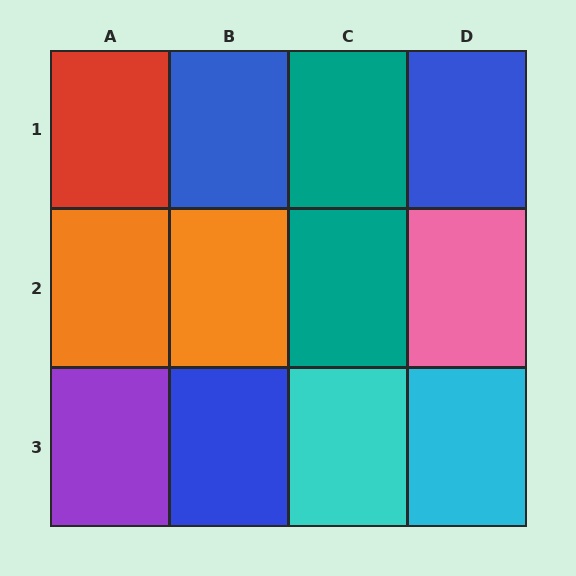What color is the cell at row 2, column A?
Orange.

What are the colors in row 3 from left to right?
Purple, blue, cyan, cyan.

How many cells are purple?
1 cell is purple.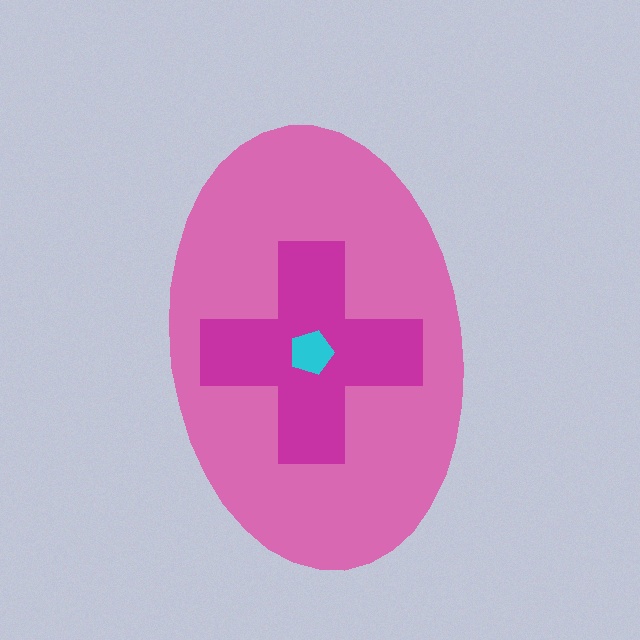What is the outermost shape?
The pink ellipse.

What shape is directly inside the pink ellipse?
The magenta cross.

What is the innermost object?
The cyan pentagon.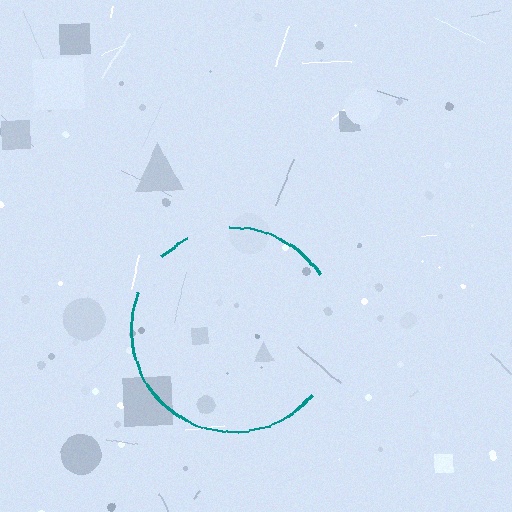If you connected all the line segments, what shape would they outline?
They would outline a circle.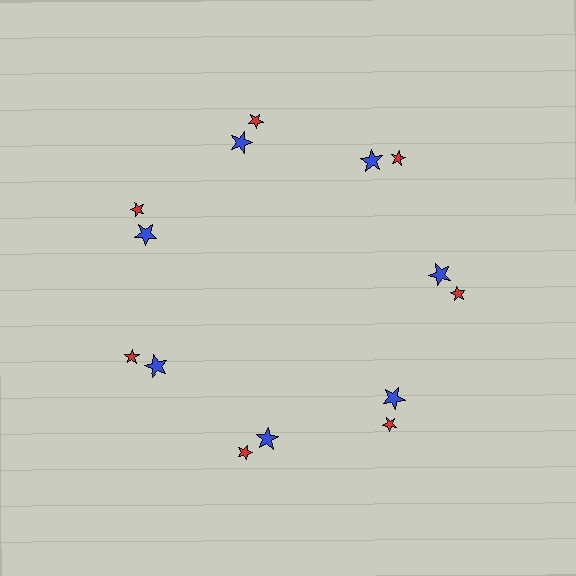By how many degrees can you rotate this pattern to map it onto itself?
The pattern maps onto itself every 51 degrees of rotation.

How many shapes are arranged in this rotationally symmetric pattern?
There are 14 shapes, arranged in 7 groups of 2.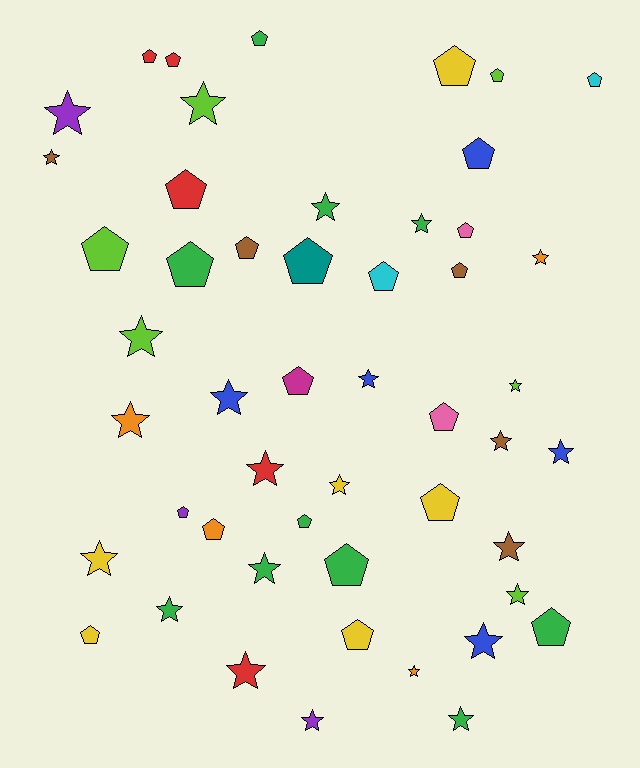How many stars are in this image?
There are 25 stars.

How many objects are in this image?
There are 50 objects.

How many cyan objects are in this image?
There are 2 cyan objects.